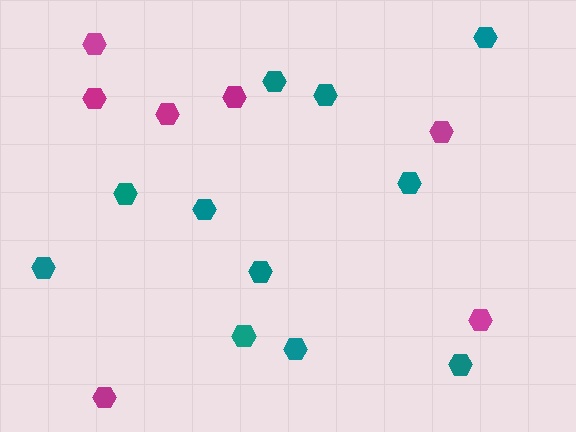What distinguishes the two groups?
There are 2 groups: one group of teal hexagons (11) and one group of magenta hexagons (7).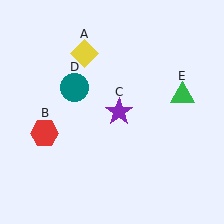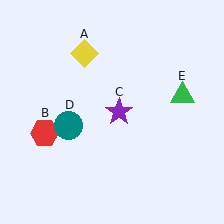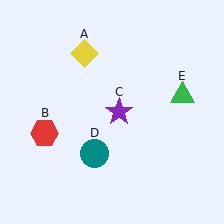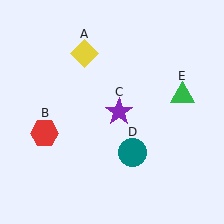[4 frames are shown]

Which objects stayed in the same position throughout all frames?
Yellow diamond (object A) and red hexagon (object B) and purple star (object C) and green triangle (object E) remained stationary.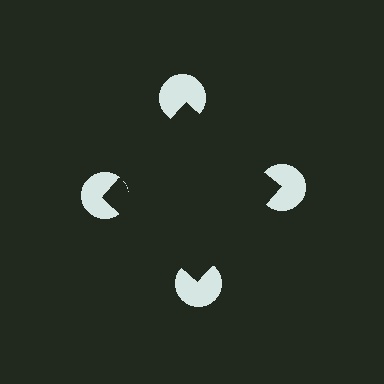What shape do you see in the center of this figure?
An illusory square — its edges are inferred from the aligned wedge cuts in the pac-man discs, not physically drawn.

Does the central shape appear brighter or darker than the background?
It typically appears slightly darker than the background, even though no actual brightness change is drawn.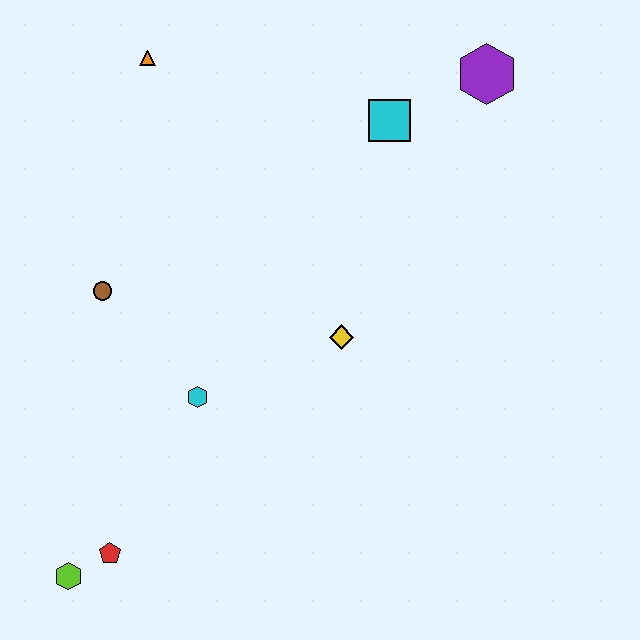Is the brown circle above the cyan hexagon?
Yes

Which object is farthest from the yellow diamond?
The lime hexagon is farthest from the yellow diamond.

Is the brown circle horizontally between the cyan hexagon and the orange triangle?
No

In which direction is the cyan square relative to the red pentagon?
The cyan square is above the red pentagon.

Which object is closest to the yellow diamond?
The cyan hexagon is closest to the yellow diamond.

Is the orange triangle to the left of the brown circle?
No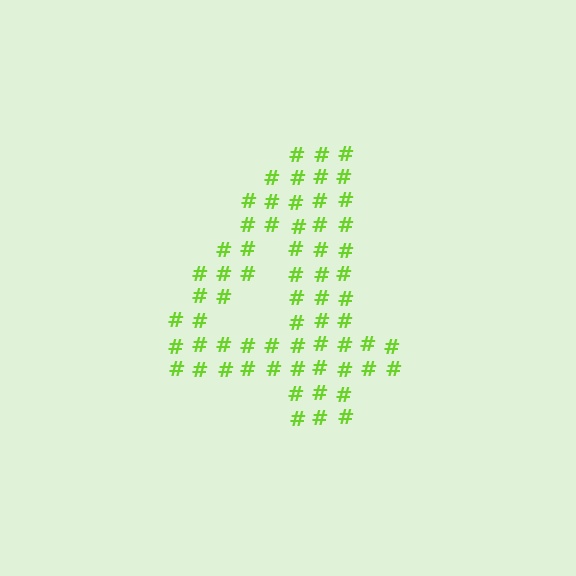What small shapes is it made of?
It is made of small hash symbols.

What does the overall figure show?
The overall figure shows the digit 4.